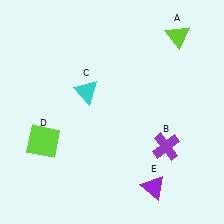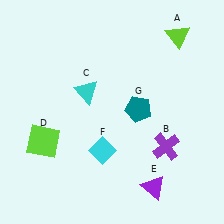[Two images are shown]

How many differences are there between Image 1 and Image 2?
There are 2 differences between the two images.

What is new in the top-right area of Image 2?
A teal pentagon (G) was added in the top-right area of Image 2.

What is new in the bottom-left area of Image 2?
A cyan diamond (F) was added in the bottom-left area of Image 2.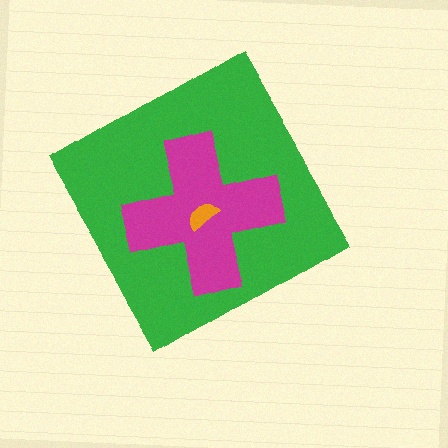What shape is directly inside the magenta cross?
The orange semicircle.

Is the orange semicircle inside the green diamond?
Yes.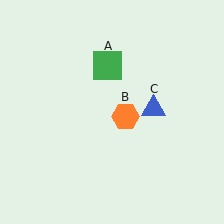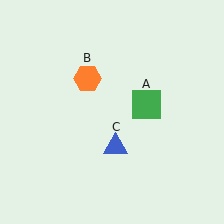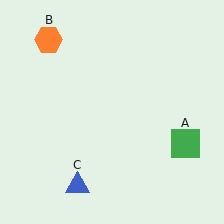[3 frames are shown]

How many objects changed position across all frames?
3 objects changed position: green square (object A), orange hexagon (object B), blue triangle (object C).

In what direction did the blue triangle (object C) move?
The blue triangle (object C) moved down and to the left.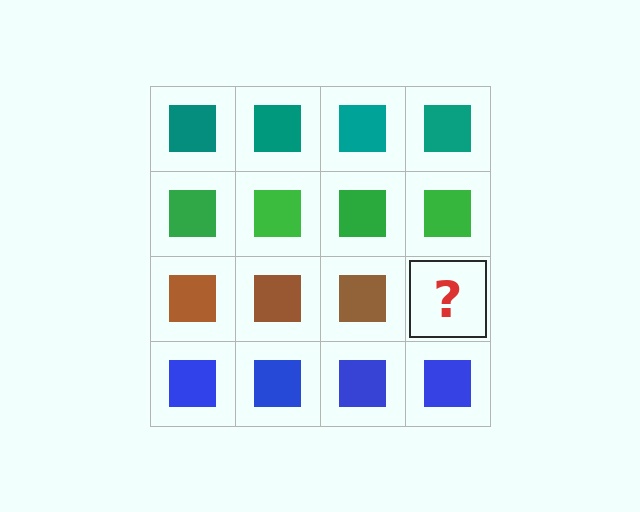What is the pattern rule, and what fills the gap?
The rule is that each row has a consistent color. The gap should be filled with a brown square.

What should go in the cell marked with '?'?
The missing cell should contain a brown square.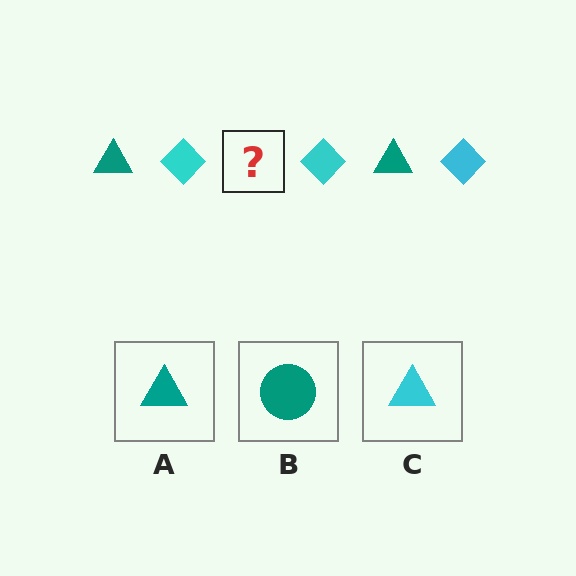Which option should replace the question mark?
Option A.